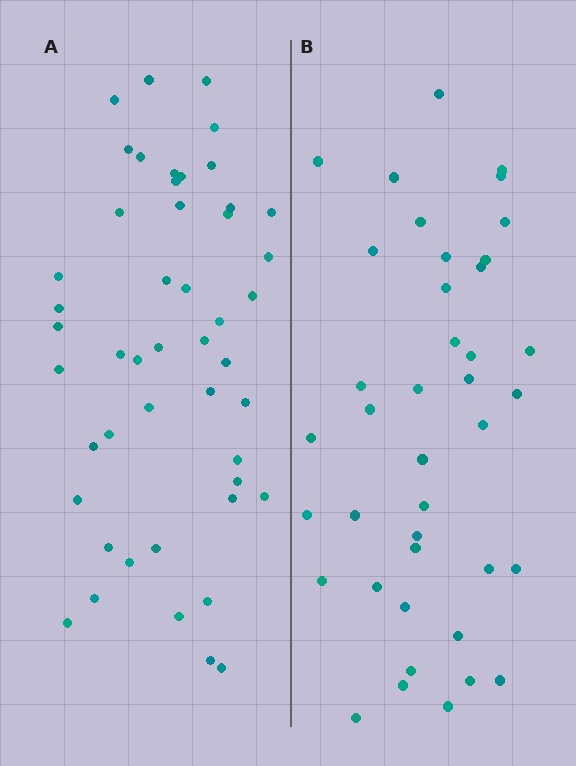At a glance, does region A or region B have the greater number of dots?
Region A (the left region) has more dots.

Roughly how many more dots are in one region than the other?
Region A has roughly 8 or so more dots than region B.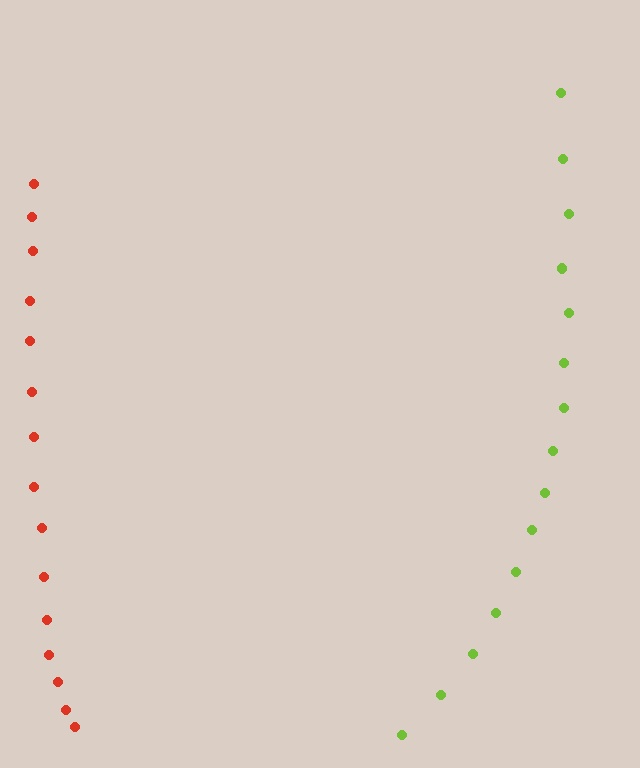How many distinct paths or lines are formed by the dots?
There are 2 distinct paths.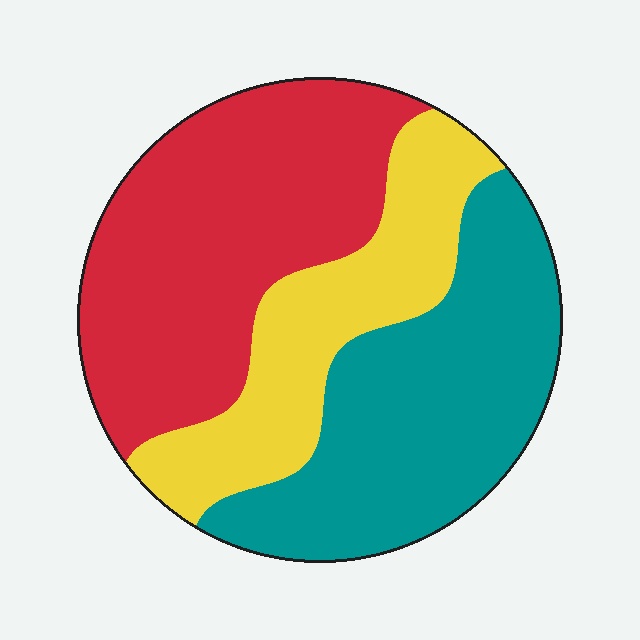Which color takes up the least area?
Yellow, at roughly 25%.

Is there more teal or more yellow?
Teal.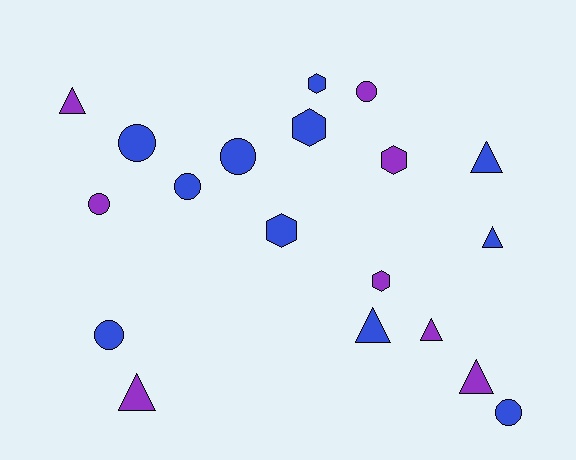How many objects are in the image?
There are 19 objects.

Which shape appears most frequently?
Triangle, with 7 objects.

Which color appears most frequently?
Blue, with 11 objects.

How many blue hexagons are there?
There are 3 blue hexagons.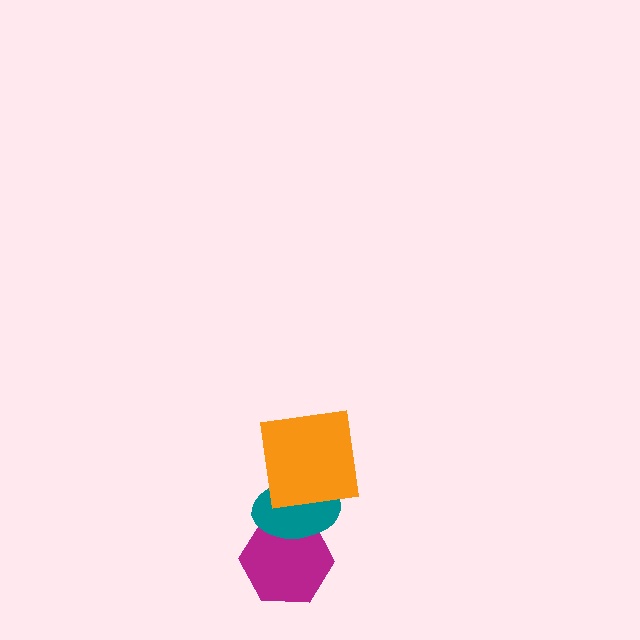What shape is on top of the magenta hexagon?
The teal ellipse is on top of the magenta hexagon.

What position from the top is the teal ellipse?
The teal ellipse is 2nd from the top.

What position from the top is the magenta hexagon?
The magenta hexagon is 3rd from the top.